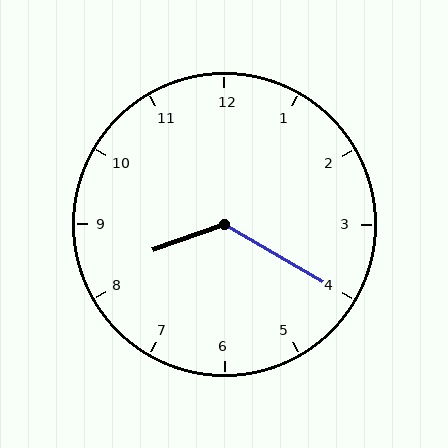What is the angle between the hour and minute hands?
Approximately 130 degrees.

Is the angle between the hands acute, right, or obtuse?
It is obtuse.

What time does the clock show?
8:20.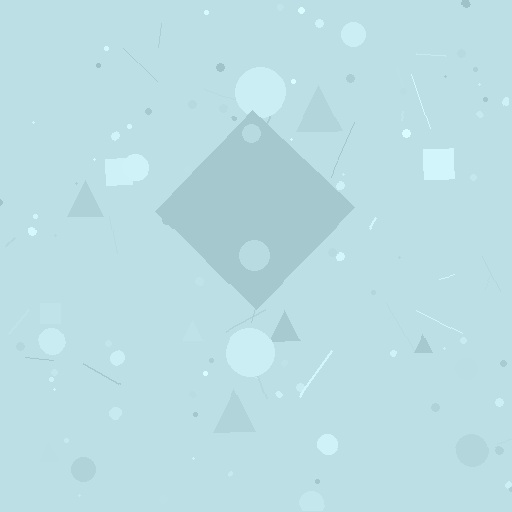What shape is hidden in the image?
A diamond is hidden in the image.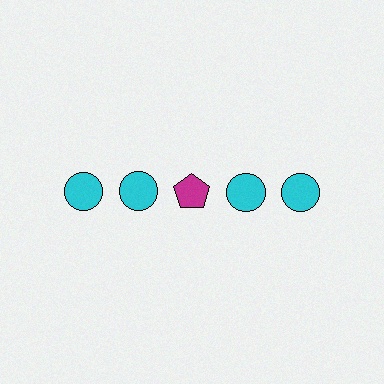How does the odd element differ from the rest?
It differs in both color (magenta instead of cyan) and shape (pentagon instead of circle).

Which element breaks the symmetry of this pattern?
The magenta pentagon in the top row, center column breaks the symmetry. All other shapes are cyan circles.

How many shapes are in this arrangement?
There are 5 shapes arranged in a grid pattern.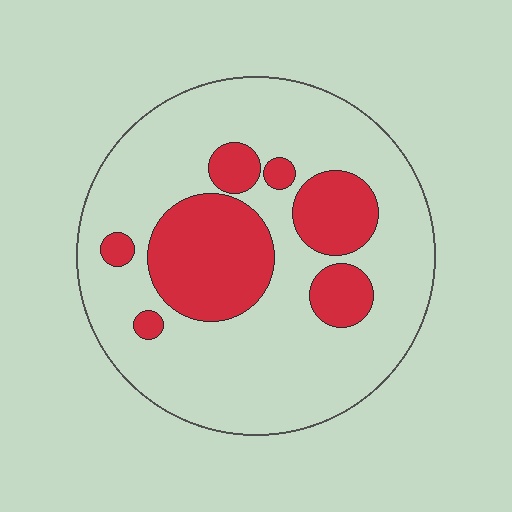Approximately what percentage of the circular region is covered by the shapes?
Approximately 25%.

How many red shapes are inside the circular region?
7.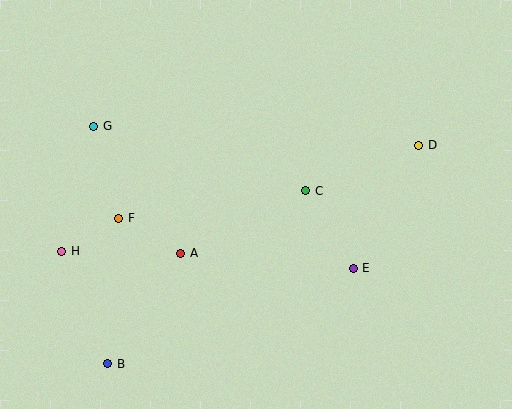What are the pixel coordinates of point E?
Point E is at (353, 268).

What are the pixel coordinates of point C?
Point C is at (306, 191).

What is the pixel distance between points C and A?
The distance between C and A is 140 pixels.